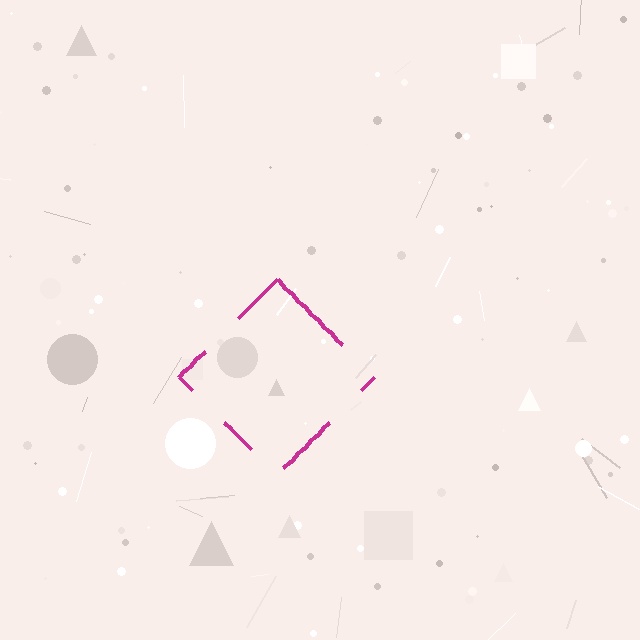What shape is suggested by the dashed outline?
The dashed outline suggests a diamond.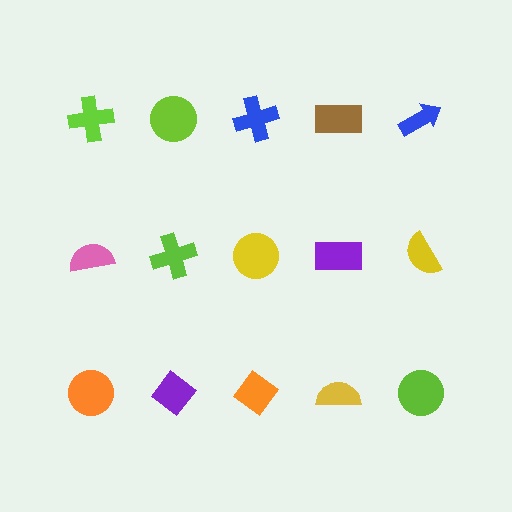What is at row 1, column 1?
A lime cross.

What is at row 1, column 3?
A blue cross.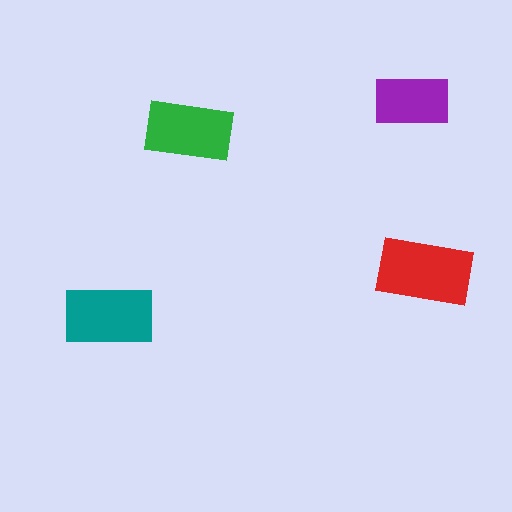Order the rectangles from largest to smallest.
the red one, the teal one, the green one, the purple one.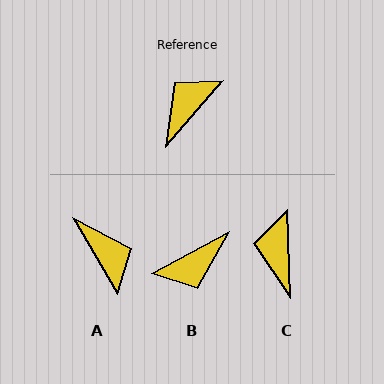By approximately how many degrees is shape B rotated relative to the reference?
Approximately 159 degrees counter-clockwise.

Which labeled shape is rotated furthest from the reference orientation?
B, about 159 degrees away.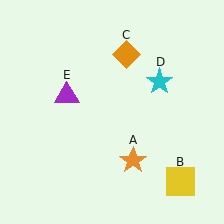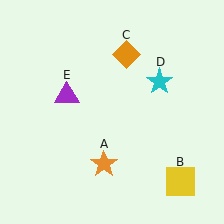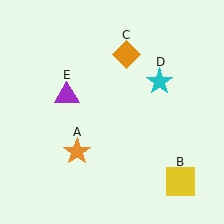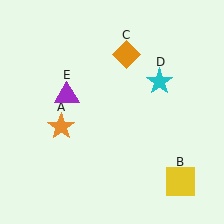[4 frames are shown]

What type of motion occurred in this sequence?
The orange star (object A) rotated clockwise around the center of the scene.